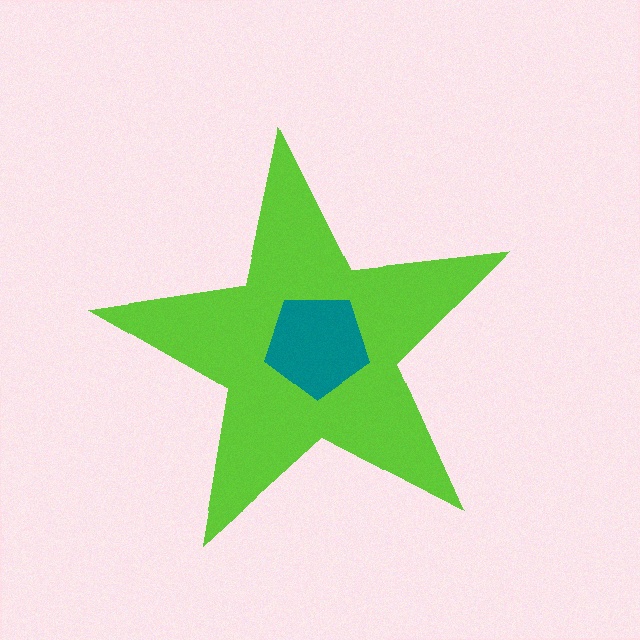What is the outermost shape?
The lime star.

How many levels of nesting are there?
2.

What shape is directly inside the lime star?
The teal pentagon.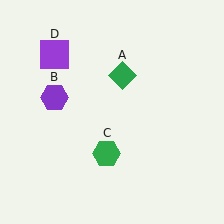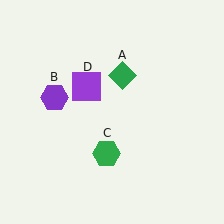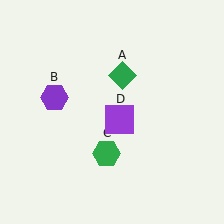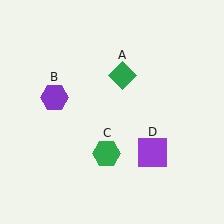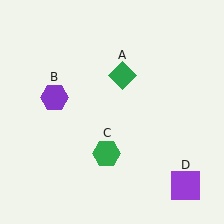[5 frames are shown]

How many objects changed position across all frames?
1 object changed position: purple square (object D).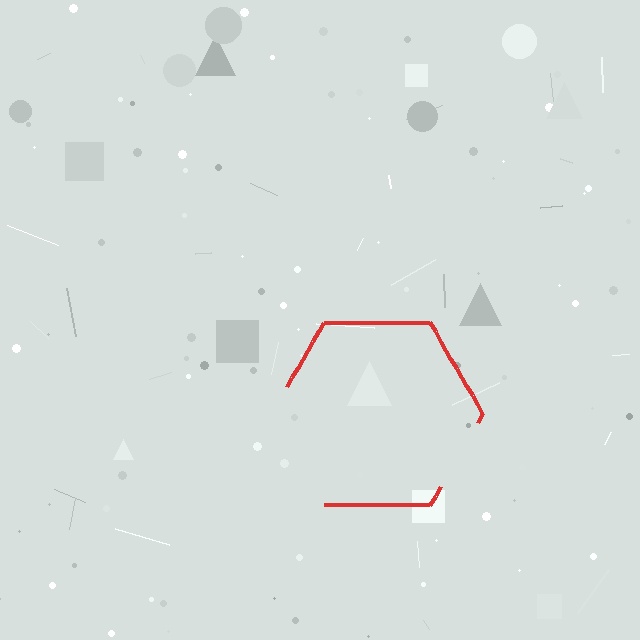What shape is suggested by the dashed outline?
The dashed outline suggests a hexagon.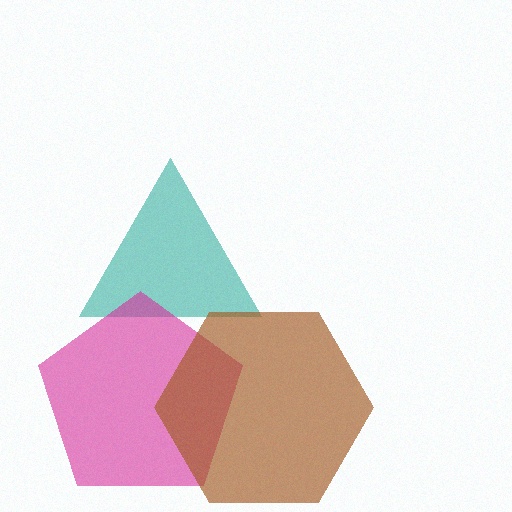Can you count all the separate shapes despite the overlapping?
Yes, there are 3 separate shapes.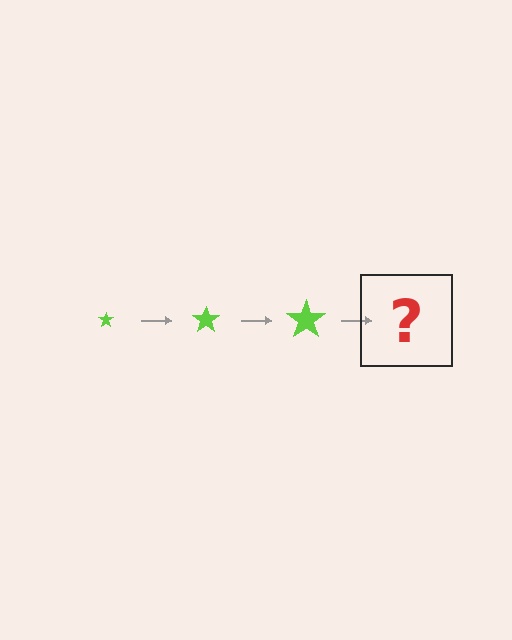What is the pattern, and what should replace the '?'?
The pattern is that the star gets progressively larger each step. The '?' should be a lime star, larger than the previous one.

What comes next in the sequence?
The next element should be a lime star, larger than the previous one.